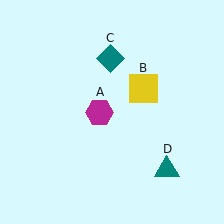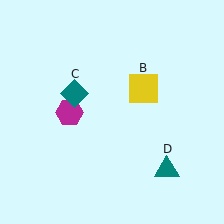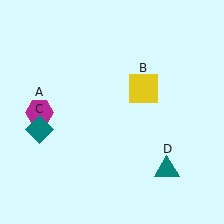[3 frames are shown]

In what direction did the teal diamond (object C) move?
The teal diamond (object C) moved down and to the left.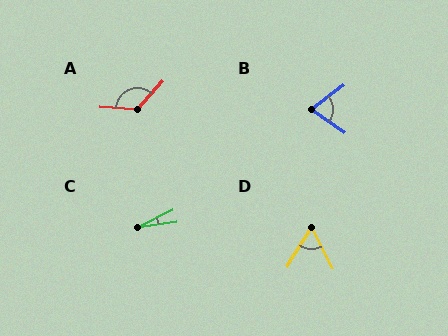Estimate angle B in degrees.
Approximately 72 degrees.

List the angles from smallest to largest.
C (17°), D (60°), B (72°), A (128°).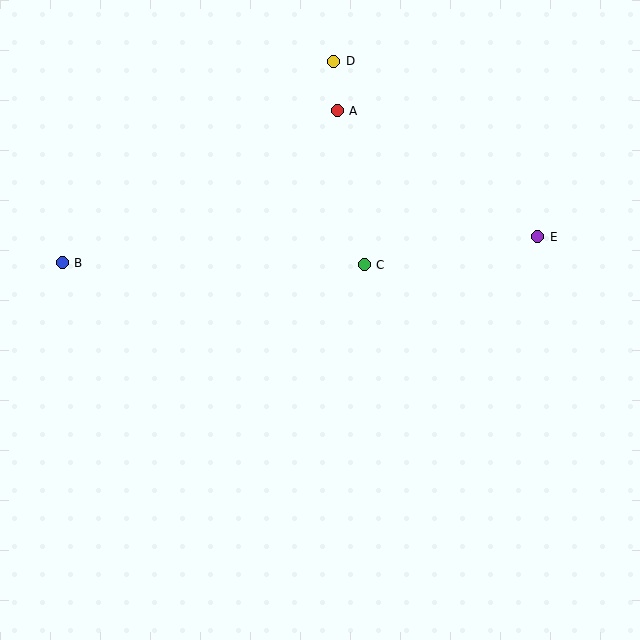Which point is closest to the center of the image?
Point C at (364, 265) is closest to the center.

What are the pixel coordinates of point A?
Point A is at (337, 111).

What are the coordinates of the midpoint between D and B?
The midpoint between D and B is at (198, 162).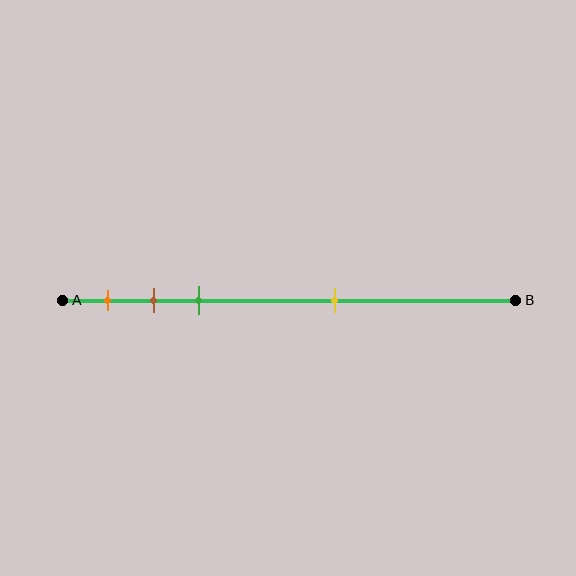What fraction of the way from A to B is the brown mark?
The brown mark is approximately 20% (0.2) of the way from A to B.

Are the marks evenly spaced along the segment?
No, the marks are not evenly spaced.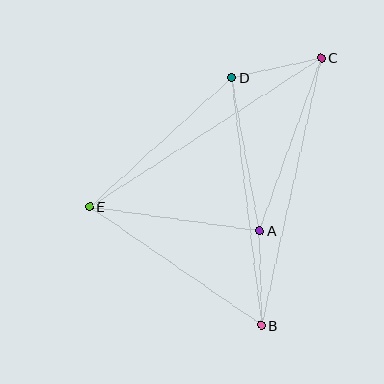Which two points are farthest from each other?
Points C and E are farthest from each other.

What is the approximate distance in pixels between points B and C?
The distance between B and C is approximately 274 pixels.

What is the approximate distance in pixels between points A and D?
The distance between A and D is approximately 156 pixels.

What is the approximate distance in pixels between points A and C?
The distance between A and C is approximately 184 pixels.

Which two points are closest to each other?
Points C and D are closest to each other.